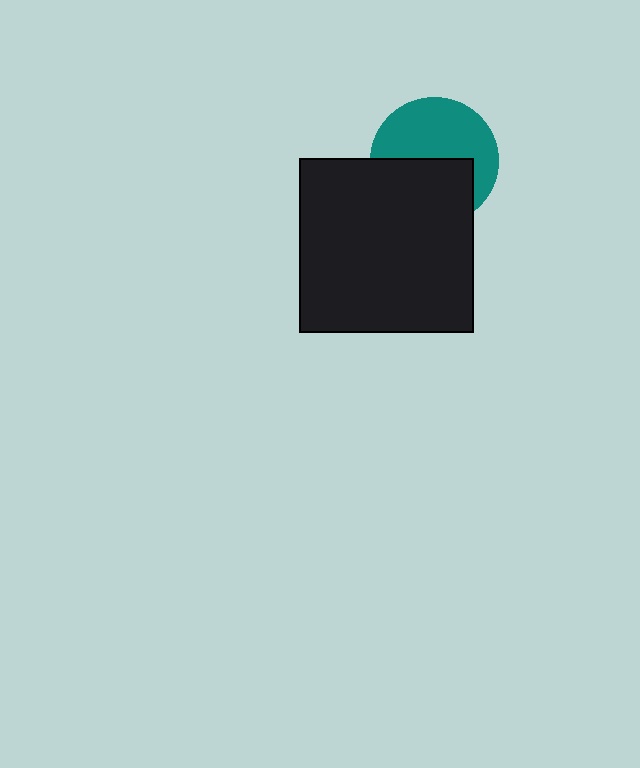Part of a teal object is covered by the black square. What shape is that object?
It is a circle.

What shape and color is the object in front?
The object in front is a black square.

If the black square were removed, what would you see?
You would see the complete teal circle.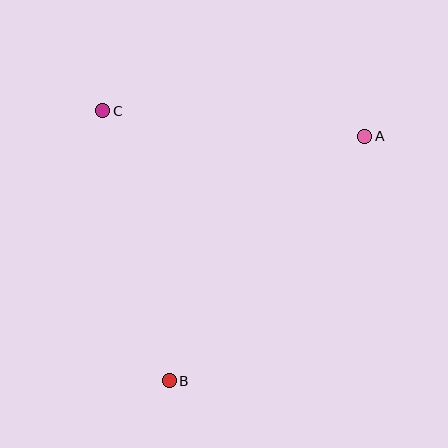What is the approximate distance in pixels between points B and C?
The distance between B and C is approximately 278 pixels.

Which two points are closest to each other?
Points A and C are closest to each other.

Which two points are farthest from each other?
Points A and B are farthest from each other.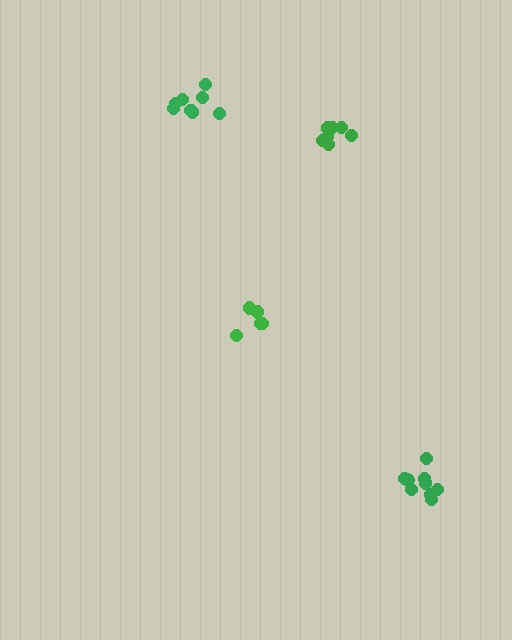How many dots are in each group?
Group 1: 9 dots, Group 2: 8 dots, Group 3: 6 dots, Group 4: 7 dots (30 total).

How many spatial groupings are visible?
There are 4 spatial groupings.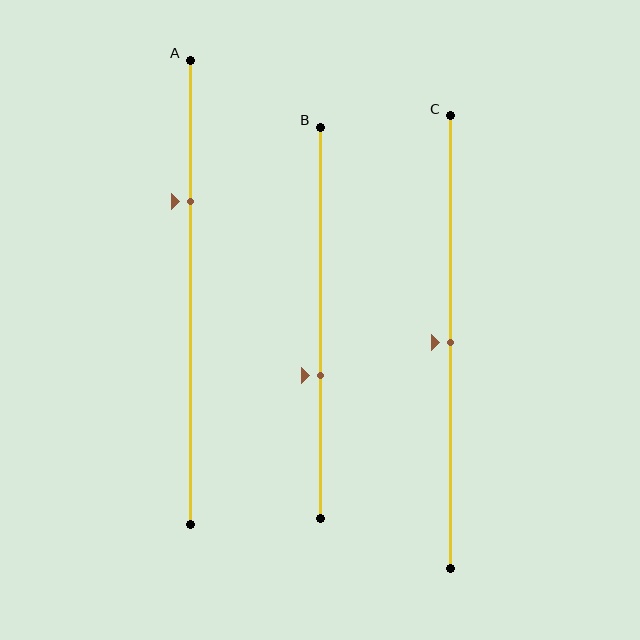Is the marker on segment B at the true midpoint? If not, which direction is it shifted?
No, the marker on segment B is shifted downward by about 13% of the segment length.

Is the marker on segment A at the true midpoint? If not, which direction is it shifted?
No, the marker on segment A is shifted upward by about 19% of the segment length.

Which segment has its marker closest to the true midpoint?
Segment C has its marker closest to the true midpoint.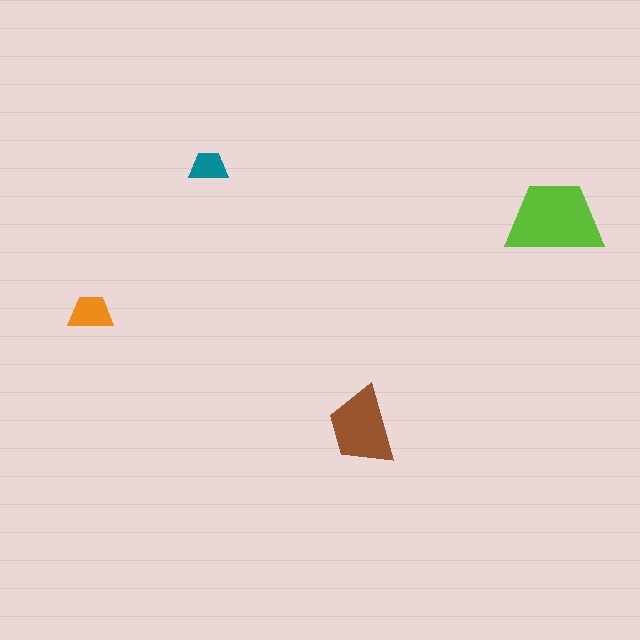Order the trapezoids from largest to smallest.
the lime one, the brown one, the orange one, the teal one.